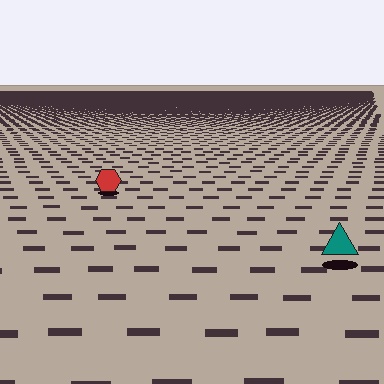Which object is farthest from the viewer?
The red hexagon is farthest from the viewer. It appears smaller and the ground texture around it is denser.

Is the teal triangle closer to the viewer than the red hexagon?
Yes. The teal triangle is closer — you can tell from the texture gradient: the ground texture is coarser near it.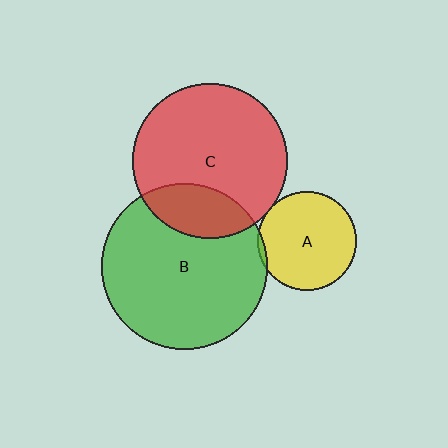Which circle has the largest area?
Circle B (green).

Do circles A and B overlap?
Yes.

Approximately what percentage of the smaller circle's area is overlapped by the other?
Approximately 5%.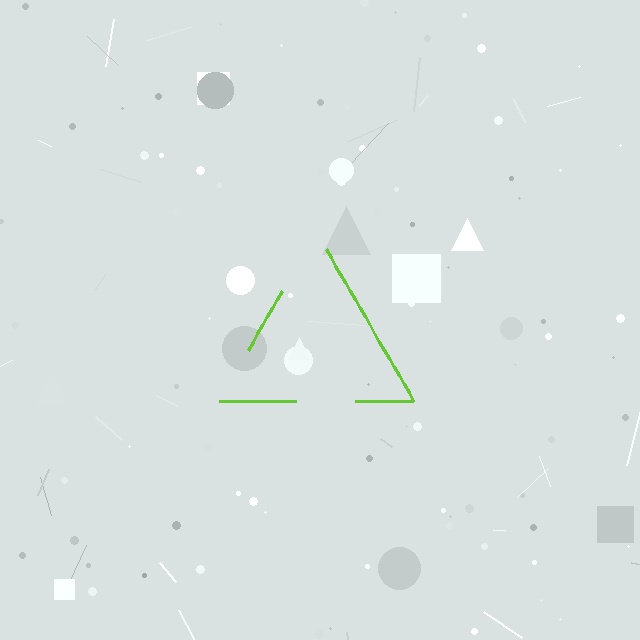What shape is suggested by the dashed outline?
The dashed outline suggests a triangle.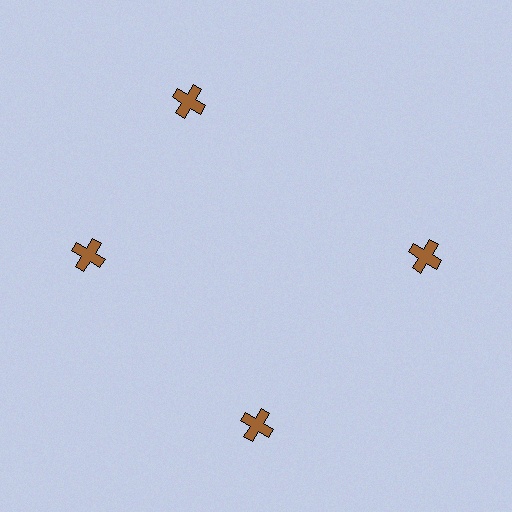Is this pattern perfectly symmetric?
No. The 4 brown crosses are arranged in a ring, but one element near the 12 o'clock position is rotated out of alignment along the ring, breaking the 4-fold rotational symmetry.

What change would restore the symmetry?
The symmetry would be restored by rotating it back into even spacing with its neighbors so that all 4 crosses sit at equal angles and equal distance from the center.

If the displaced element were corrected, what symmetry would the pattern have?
It would have 4-fold rotational symmetry — the pattern would map onto itself every 90 degrees.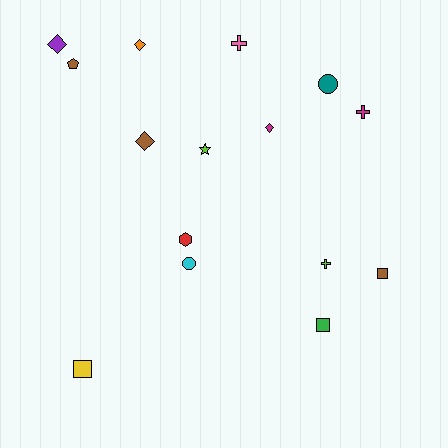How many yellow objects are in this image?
There is 1 yellow object.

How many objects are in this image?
There are 15 objects.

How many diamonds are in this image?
There are 4 diamonds.